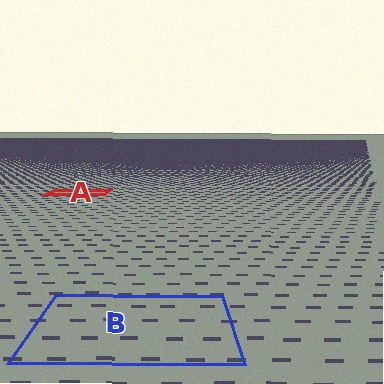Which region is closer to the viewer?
Region B is closer. The texture elements there are larger and more spread out.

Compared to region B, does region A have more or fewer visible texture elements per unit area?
Region A has more texture elements per unit area — they are packed more densely because it is farther away.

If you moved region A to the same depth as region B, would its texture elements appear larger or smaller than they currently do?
They would appear larger. At a closer depth, the same texture elements are projected at a bigger on-screen size.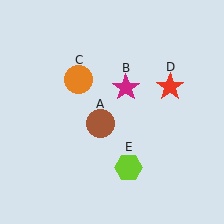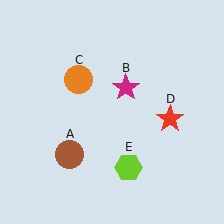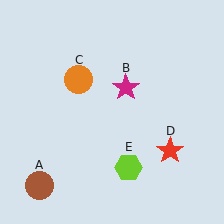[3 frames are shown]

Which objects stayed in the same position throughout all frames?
Magenta star (object B) and orange circle (object C) and lime hexagon (object E) remained stationary.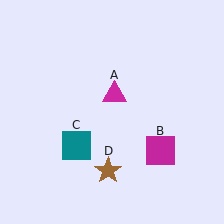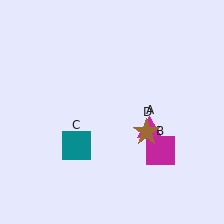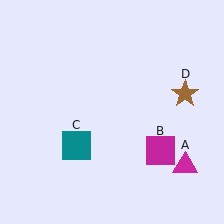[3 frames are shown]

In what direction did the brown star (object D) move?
The brown star (object D) moved up and to the right.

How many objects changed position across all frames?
2 objects changed position: magenta triangle (object A), brown star (object D).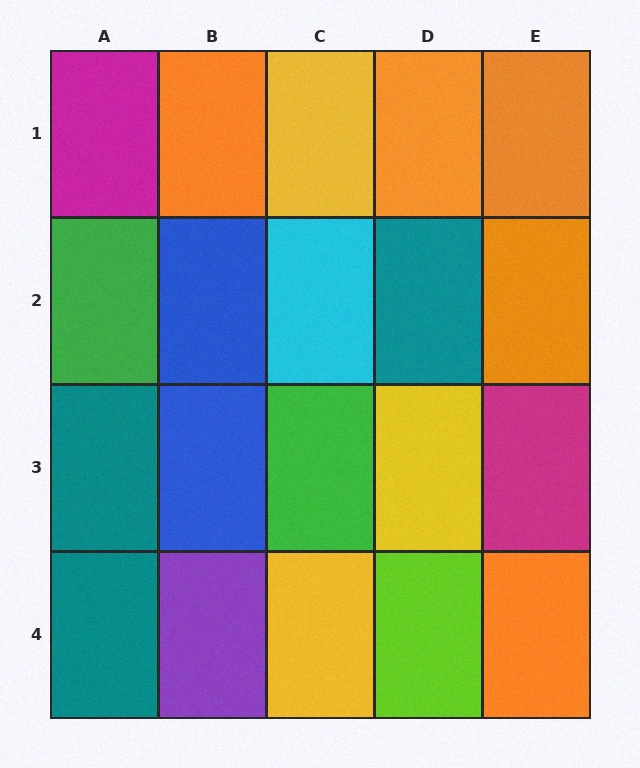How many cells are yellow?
3 cells are yellow.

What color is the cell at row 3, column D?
Yellow.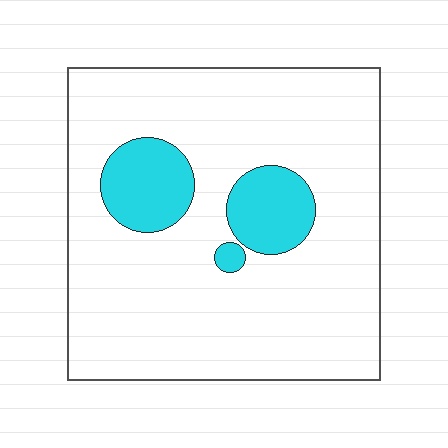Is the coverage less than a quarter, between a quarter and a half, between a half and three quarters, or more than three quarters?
Less than a quarter.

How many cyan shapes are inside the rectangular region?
3.